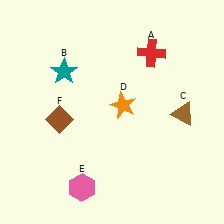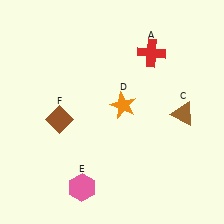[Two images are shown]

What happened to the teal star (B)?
The teal star (B) was removed in Image 2. It was in the top-left area of Image 1.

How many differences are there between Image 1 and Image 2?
There is 1 difference between the two images.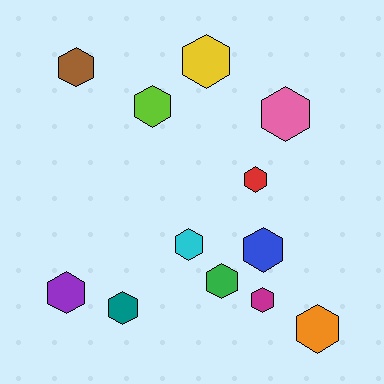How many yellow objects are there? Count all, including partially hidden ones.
There is 1 yellow object.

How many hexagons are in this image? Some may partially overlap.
There are 12 hexagons.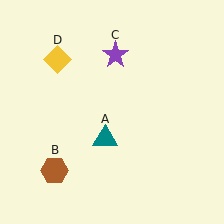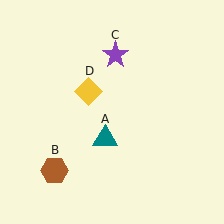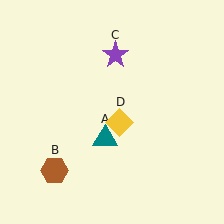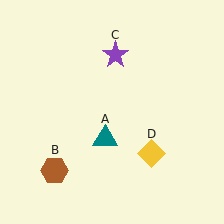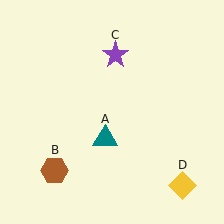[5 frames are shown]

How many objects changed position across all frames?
1 object changed position: yellow diamond (object D).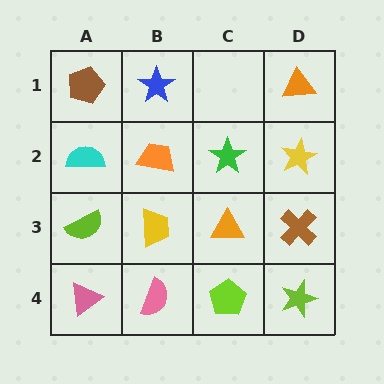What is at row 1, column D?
An orange triangle.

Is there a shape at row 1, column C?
No, that cell is empty.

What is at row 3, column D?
A brown cross.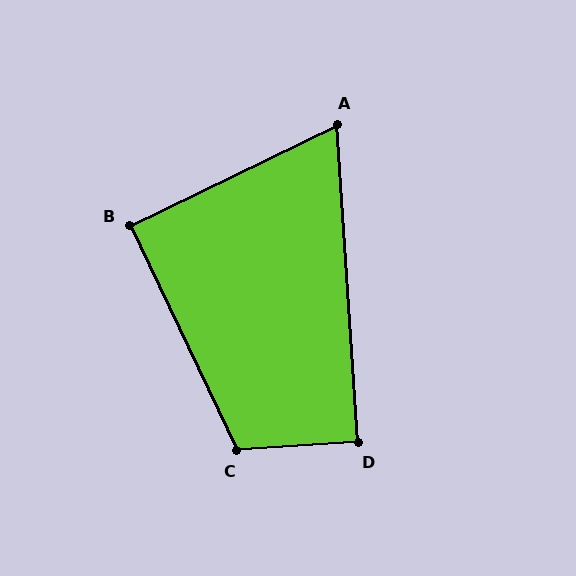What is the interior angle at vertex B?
Approximately 90 degrees (approximately right).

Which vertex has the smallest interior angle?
A, at approximately 68 degrees.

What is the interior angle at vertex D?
Approximately 90 degrees (approximately right).